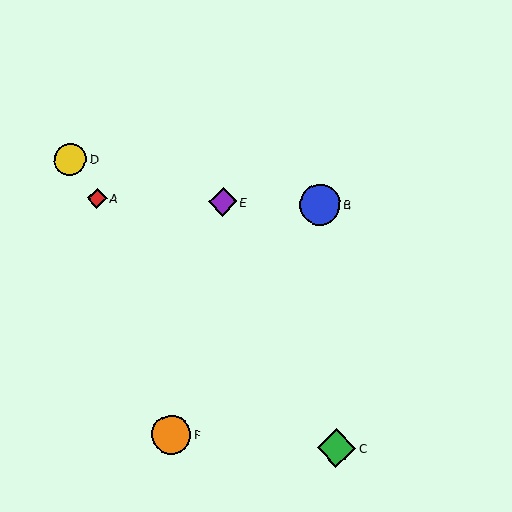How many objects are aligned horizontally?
3 objects (A, B, E) are aligned horizontally.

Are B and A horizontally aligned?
Yes, both are at y≈205.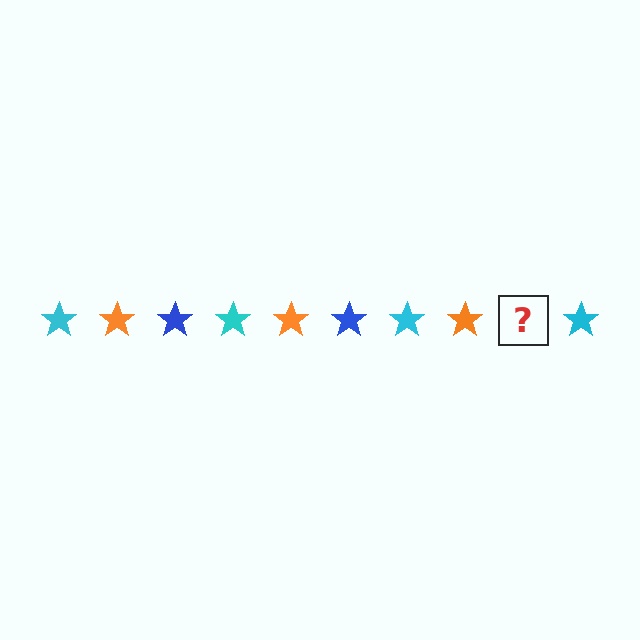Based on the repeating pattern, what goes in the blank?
The blank should be a blue star.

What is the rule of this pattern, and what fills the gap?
The rule is that the pattern cycles through cyan, orange, blue stars. The gap should be filled with a blue star.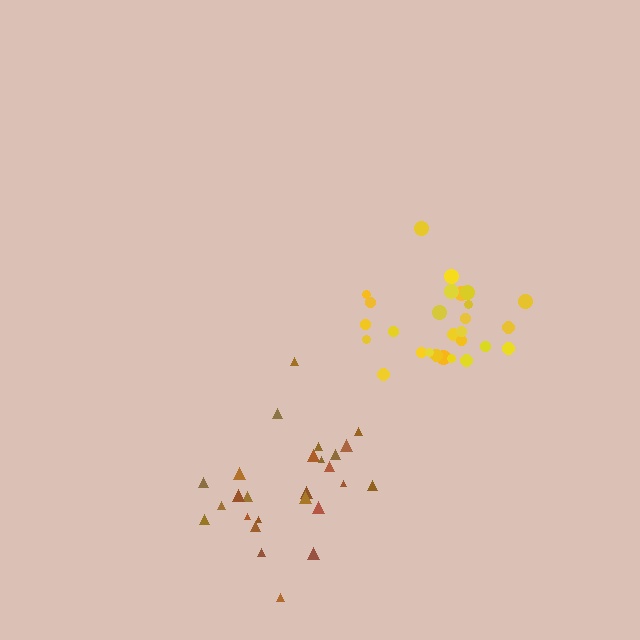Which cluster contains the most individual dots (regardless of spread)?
Yellow (27).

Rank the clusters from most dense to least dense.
yellow, brown.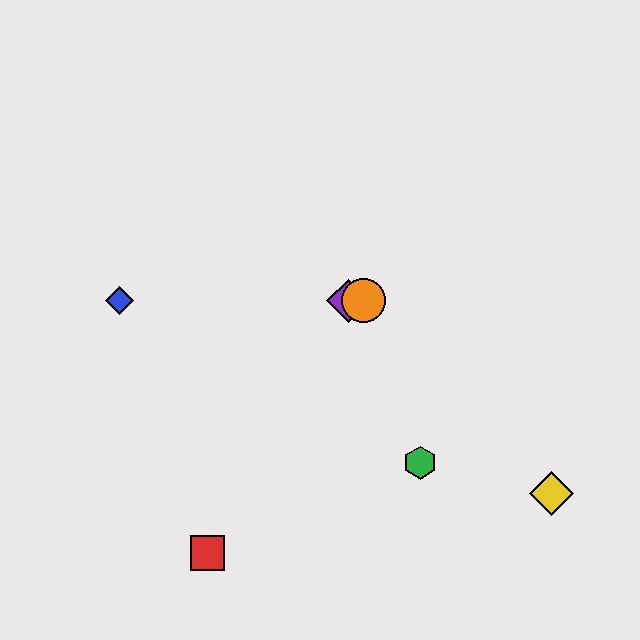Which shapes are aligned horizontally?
The blue diamond, the purple diamond, the orange circle are aligned horizontally.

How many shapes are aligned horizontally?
3 shapes (the blue diamond, the purple diamond, the orange circle) are aligned horizontally.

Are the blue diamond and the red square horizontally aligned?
No, the blue diamond is at y≈301 and the red square is at y≈553.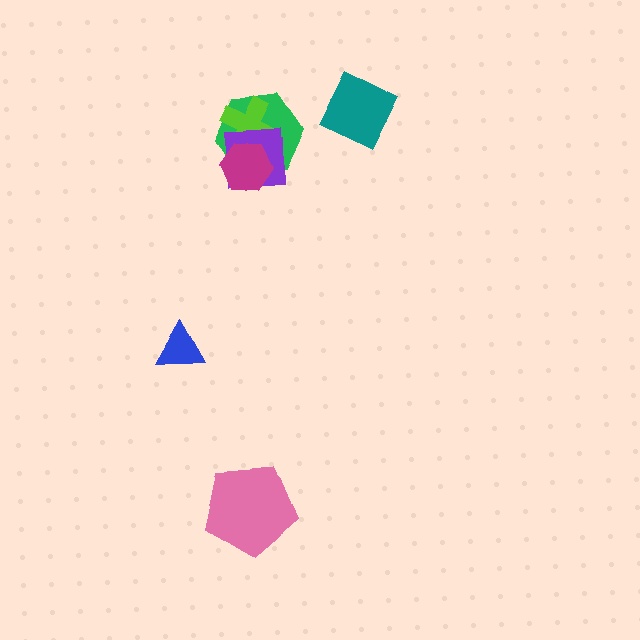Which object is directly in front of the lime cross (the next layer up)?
The purple square is directly in front of the lime cross.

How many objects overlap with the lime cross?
3 objects overlap with the lime cross.